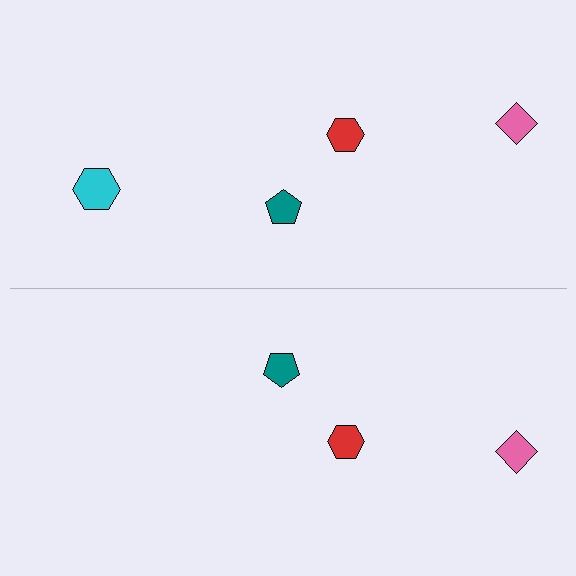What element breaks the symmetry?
A cyan hexagon is missing from the bottom side.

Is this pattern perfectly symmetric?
No, the pattern is not perfectly symmetric. A cyan hexagon is missing from the bottom side.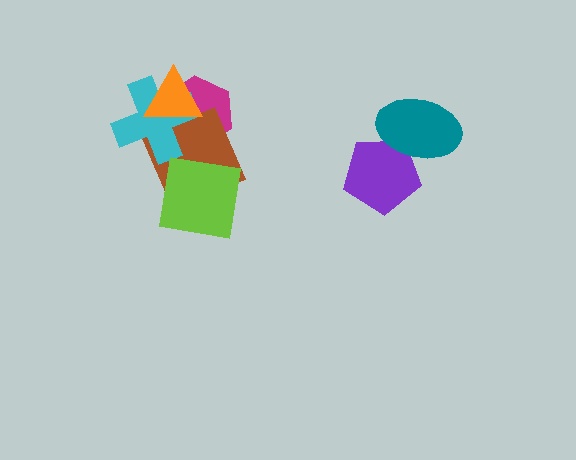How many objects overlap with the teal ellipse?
1 object overlaps with the teal ellipse.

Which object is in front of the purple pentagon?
The teal ellipse is in front of the purple pentagon.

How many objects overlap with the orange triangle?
3 objects overlap with the orange triangle.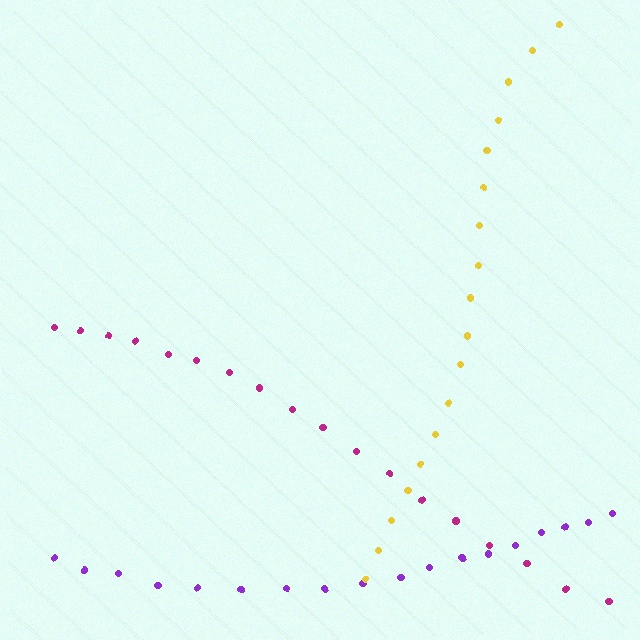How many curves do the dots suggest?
There are 3 distinct paths.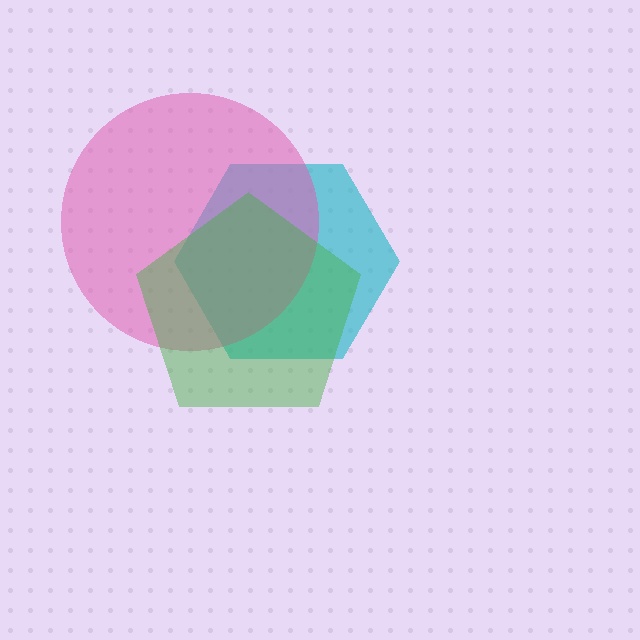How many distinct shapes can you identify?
There are 3 distinct shapes: a cyan hexagon, a pink circle, a green pentagon.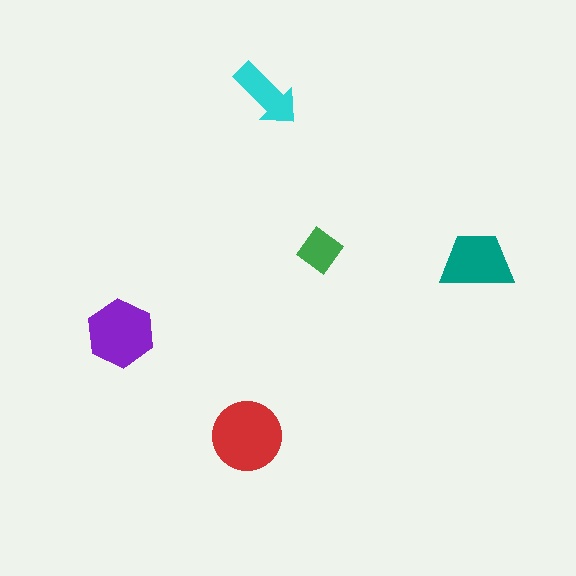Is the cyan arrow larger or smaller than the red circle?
Smaller.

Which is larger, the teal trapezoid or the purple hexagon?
The purple hexagon.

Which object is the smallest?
The green diamond.